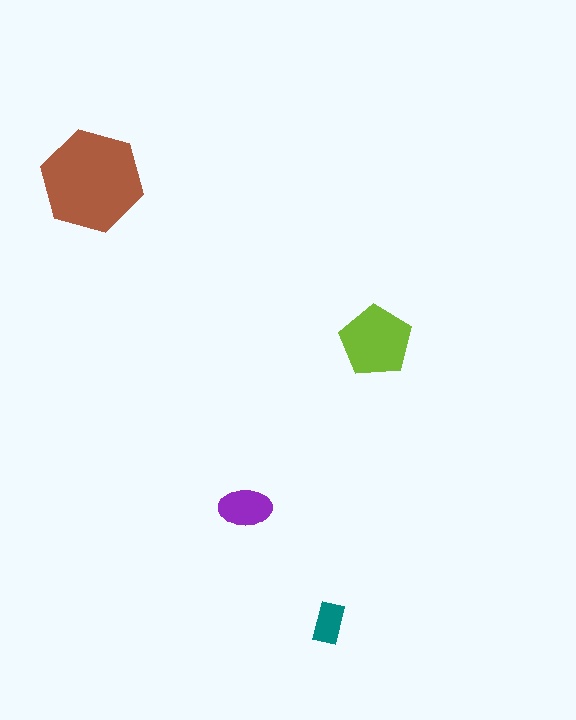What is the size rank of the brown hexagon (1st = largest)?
1st.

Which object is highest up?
The brown hexagon is topmost.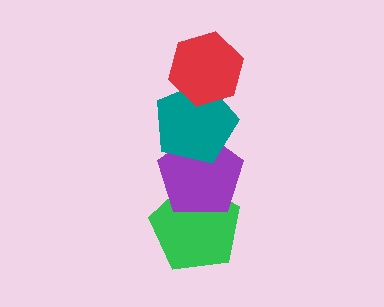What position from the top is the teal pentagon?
The teal pentagon is 2nd from the top.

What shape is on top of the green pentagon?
The purple pentagon is on top of the green pentagon.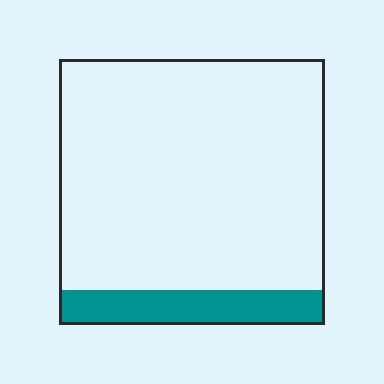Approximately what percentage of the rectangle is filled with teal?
Approximately 15%.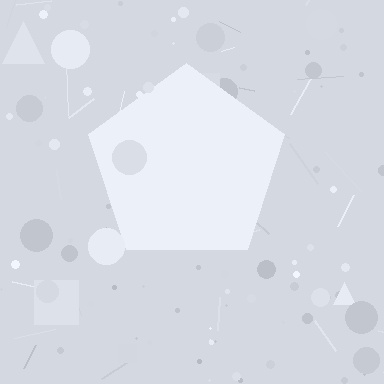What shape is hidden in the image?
A pentagon is hidden in the image.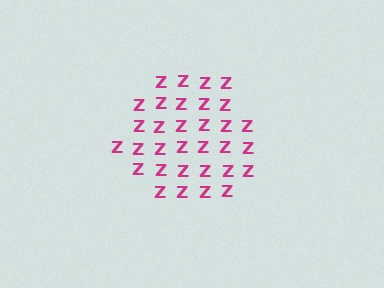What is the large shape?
The large shape is a hexagon.